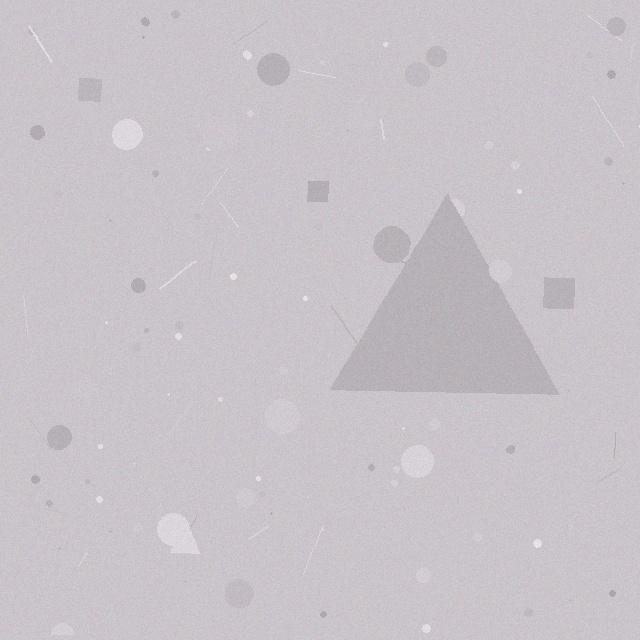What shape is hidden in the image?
A triangle is hidden in the image.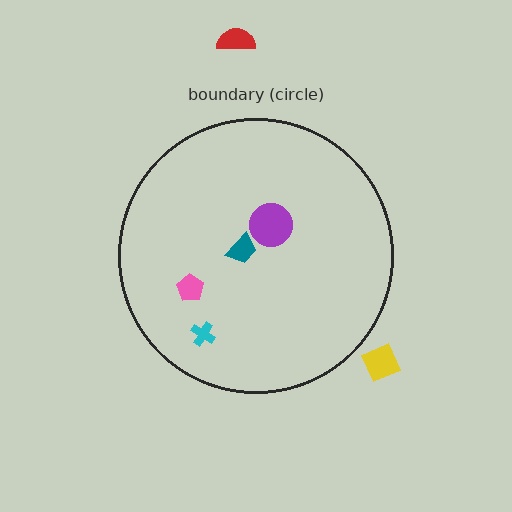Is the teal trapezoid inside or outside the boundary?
Inside.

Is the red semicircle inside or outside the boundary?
Outside.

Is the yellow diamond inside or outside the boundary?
Outside.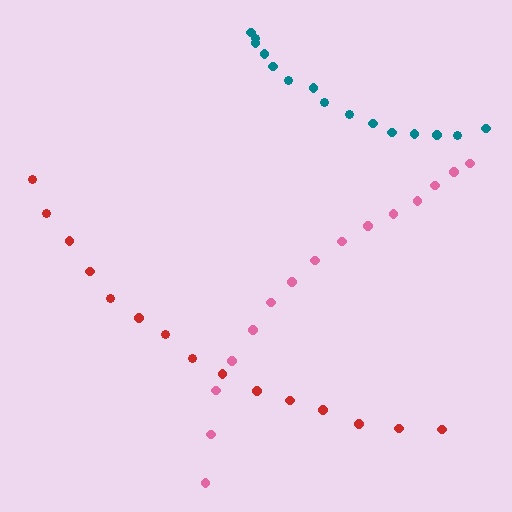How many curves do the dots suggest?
There are 3 distinct paths.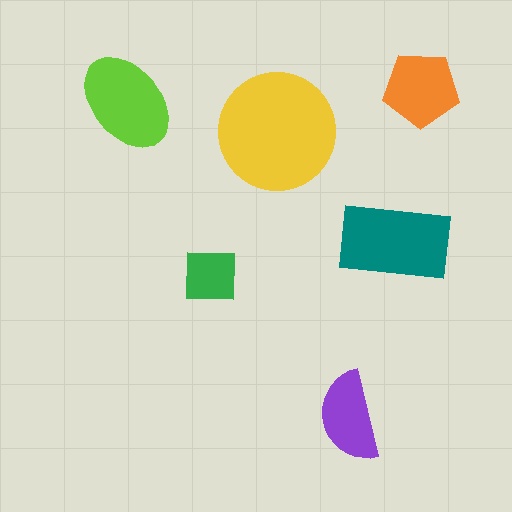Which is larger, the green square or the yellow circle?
The yellow circle.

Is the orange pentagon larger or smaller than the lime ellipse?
Smaller.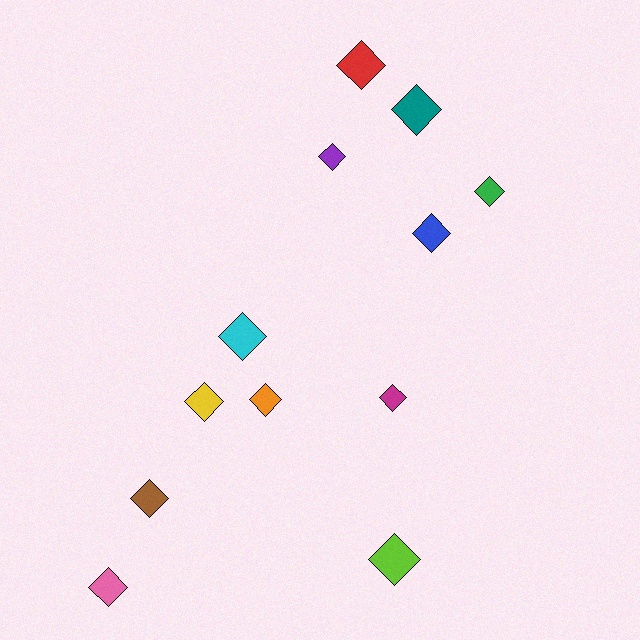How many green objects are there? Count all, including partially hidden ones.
There is 1 green object.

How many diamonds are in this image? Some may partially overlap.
There are 12 diamonds.